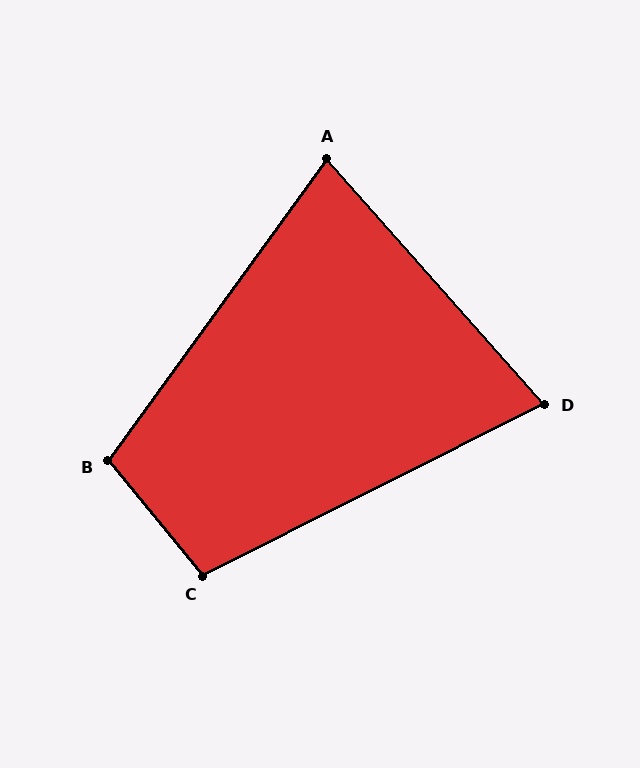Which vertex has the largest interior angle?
B, at approximately 105 degrees.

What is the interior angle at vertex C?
Approximately 102 degrees (obtuse).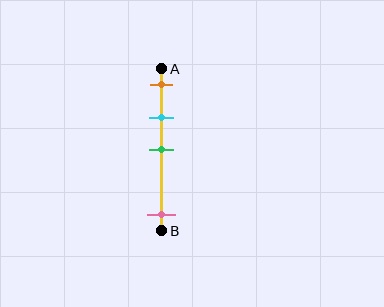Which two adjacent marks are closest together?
The orange and cyan marks are the closest adjacent pair.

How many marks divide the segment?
There are 4 marks dividing the segment.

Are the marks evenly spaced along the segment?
No, the marks are not evenly spaced.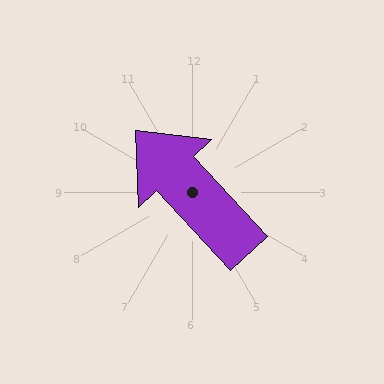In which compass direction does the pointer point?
Northwest.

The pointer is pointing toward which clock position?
Roughly 11 o'clock.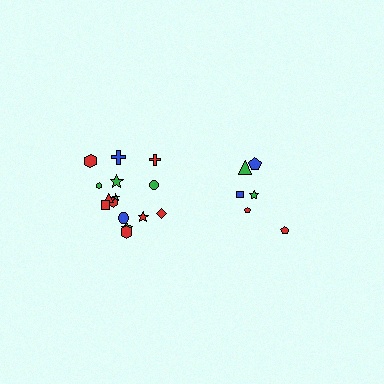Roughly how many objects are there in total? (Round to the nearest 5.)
Roughly 20 objects in total.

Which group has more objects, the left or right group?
The left group.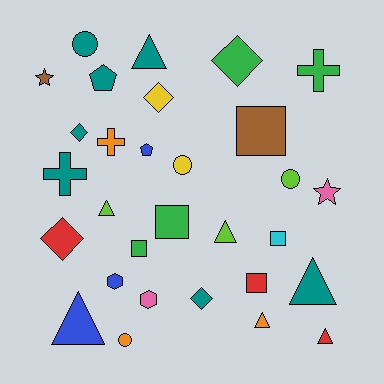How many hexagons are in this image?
There are 2 hexagons.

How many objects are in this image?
There are 30 objects.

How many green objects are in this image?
There are 4 green objects.